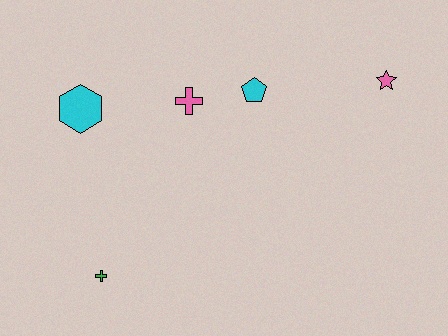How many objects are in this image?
There are 5 objects.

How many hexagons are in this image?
There is 1 hexagon.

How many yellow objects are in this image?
There are no yellow objects.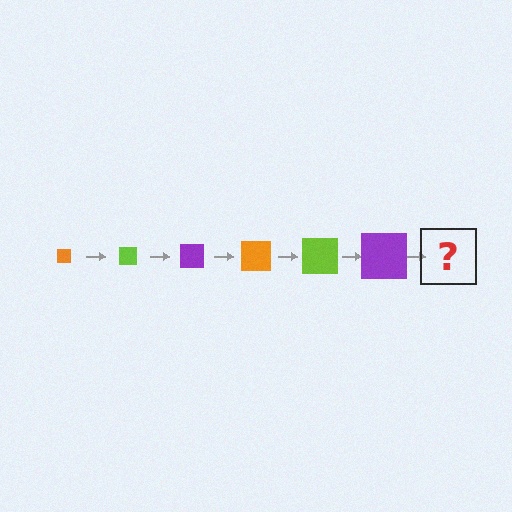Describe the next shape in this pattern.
It should be an orange square, larger than the previous one.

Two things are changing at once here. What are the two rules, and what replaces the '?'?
The two rules are that the square grows larger each step and the color cycles through orange, lime, and purple. The '?' should be an orange square, larger than the previous one.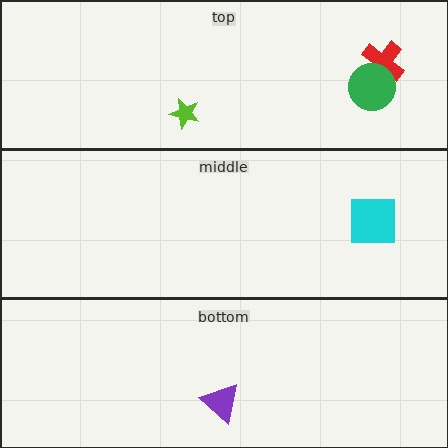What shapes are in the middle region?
The cyan square.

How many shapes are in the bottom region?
1.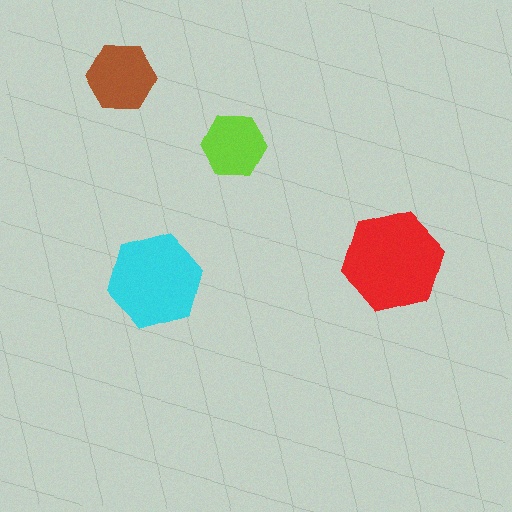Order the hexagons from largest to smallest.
the red one, the cyan one, the brown one, the lime one.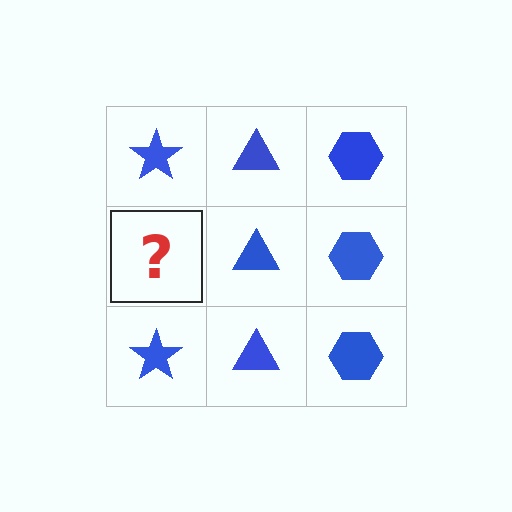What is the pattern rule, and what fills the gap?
The rule is that each column has a consistent shape. The gap should be filled with a blue star.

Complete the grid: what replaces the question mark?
The question mark should be replaced with a blue star.